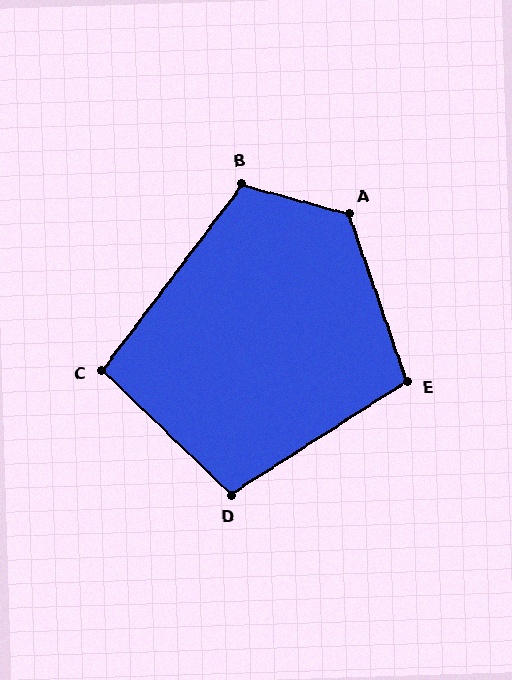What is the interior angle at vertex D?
Approximately 103 degrees (obtuse).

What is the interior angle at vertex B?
Approximately 111 degrees (obtuse).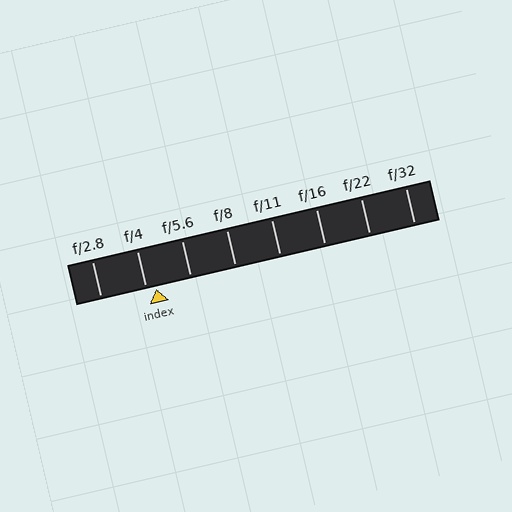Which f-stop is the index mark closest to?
The index mark is closest to f/4.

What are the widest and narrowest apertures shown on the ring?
The widest aperture shown is f/2.8 and the narrowest is f/32.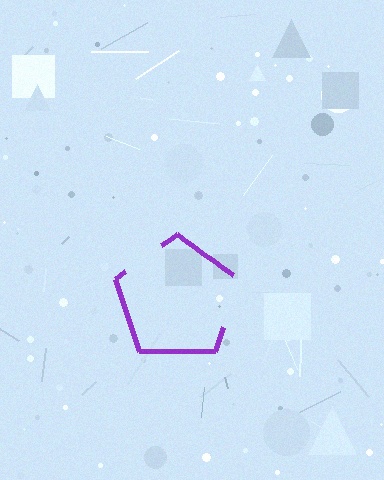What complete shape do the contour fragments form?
The contour fragments form a pentagon.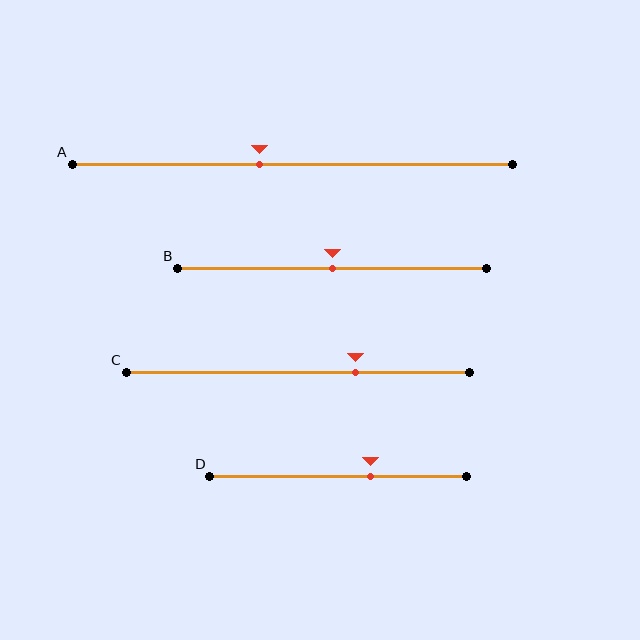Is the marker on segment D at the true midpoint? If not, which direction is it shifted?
No, the marker on segment D is shifted to the right by about 13% of the segment length.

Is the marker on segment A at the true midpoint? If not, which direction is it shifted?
No, the marker on segment A is shifted to the left by about 7% of the segment length.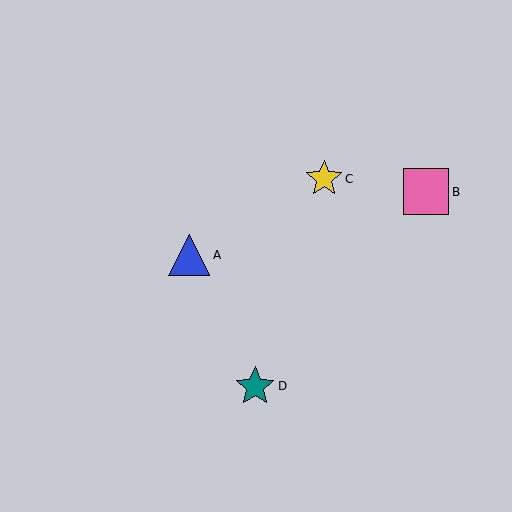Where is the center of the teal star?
The center of the teal star is at (255, 386).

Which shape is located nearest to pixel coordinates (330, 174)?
The yellow star (labeled C) at (324, 179) is nearest to that location.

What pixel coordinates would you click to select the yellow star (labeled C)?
Click at (324, 179) to select the yellow star C.